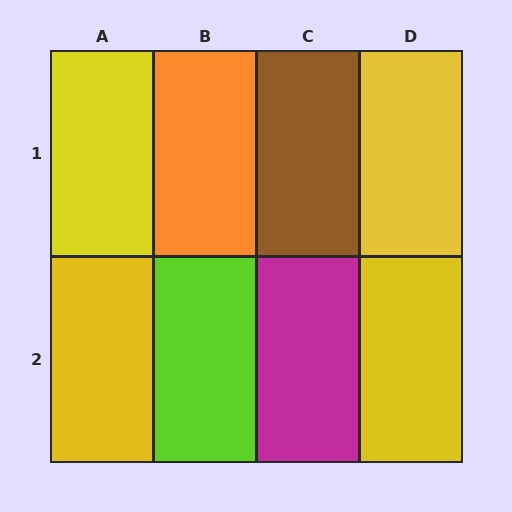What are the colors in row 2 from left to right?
Yellow, lime, magenta, yellow.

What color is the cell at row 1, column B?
Orange.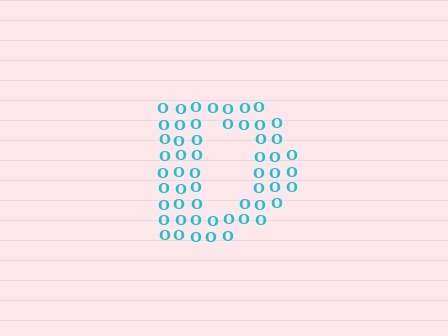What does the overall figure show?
The overall figure shows the letter D.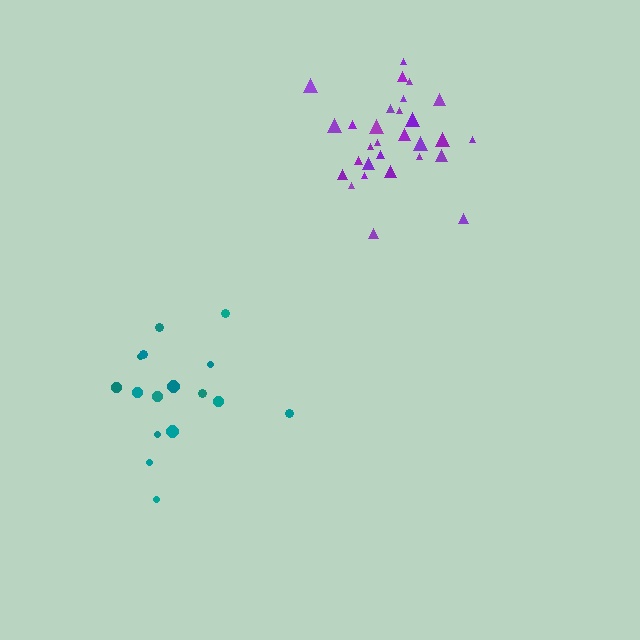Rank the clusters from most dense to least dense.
purple, teal.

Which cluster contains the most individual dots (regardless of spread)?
Purple (29).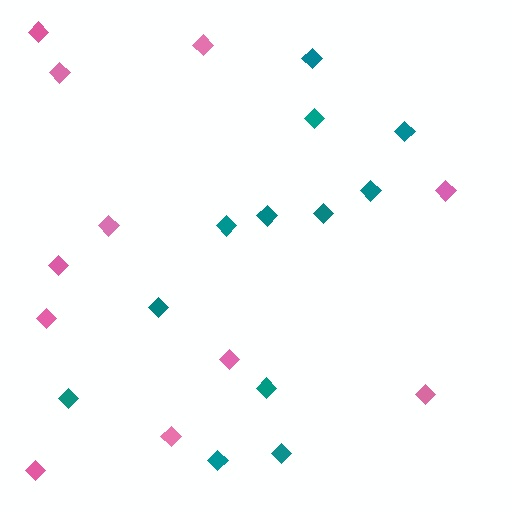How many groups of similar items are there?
There are 2 groups: one group of teal diamonds (12) and one group of pink diamonds (11).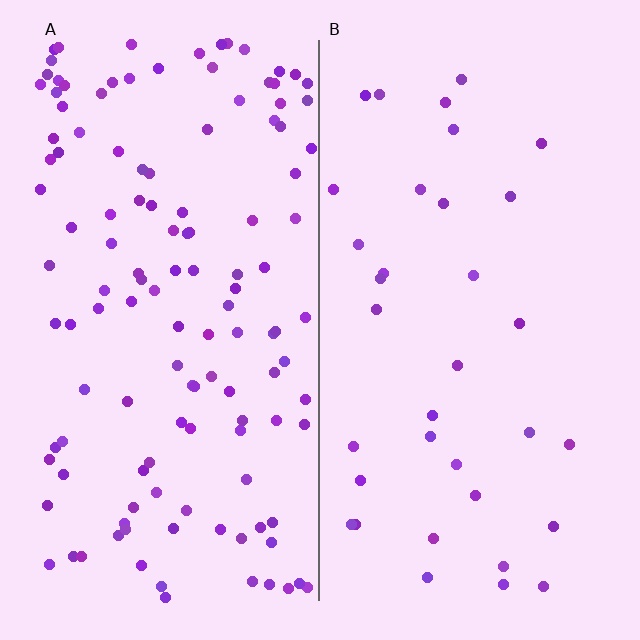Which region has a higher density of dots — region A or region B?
A (the left).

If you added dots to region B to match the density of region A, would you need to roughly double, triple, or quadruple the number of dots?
Approximately quadruple.